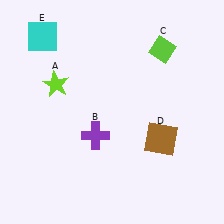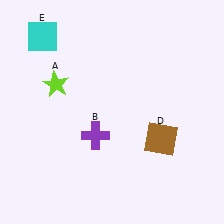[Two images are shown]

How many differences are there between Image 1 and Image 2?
There is 1 difference between the two images.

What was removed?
The lime diamond (C) was removed in Image 2.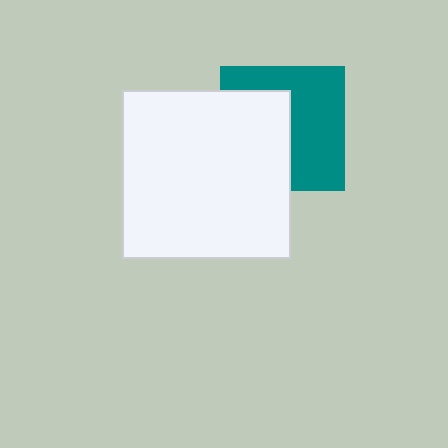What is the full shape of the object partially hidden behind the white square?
The partially hidden object is a teal square.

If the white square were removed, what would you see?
You would see the complete teal square.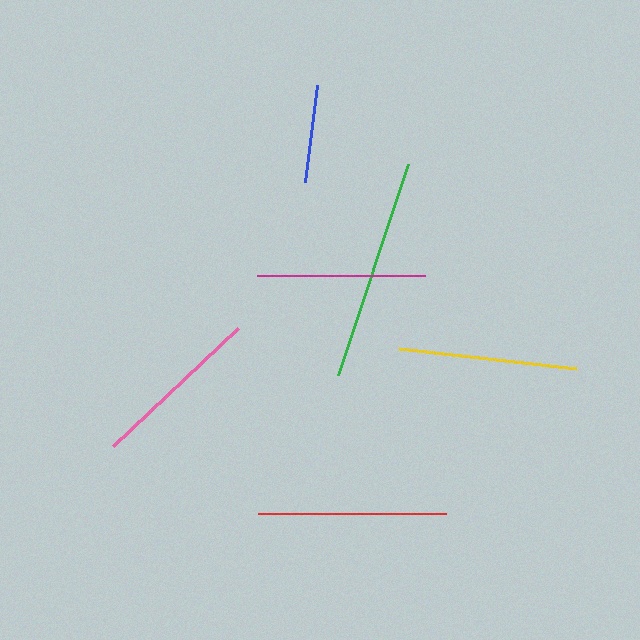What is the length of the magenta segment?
The magenta segment is approximately 168 pixels long.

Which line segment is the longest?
The green line is the longest at approximately 222 pixels.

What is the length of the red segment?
The red segment is approximately 188 pixels long.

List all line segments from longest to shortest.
From longest to shortest: green, red, yellow, pink, magenta, blue.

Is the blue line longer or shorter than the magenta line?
The magenta line is longer than the blue line.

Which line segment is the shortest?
The blue line is the shortest at approximately 98 pixels.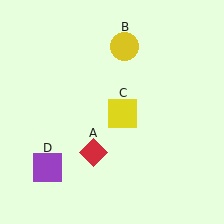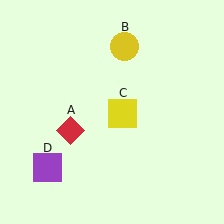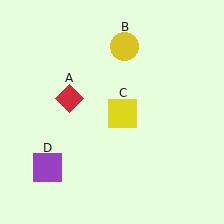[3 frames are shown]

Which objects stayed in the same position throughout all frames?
Yellow circle (object B) and yellow square (object C) and purple square (object D) remained stationary.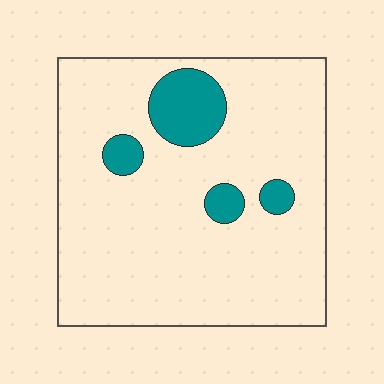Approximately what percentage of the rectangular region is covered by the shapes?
Approximately 10%.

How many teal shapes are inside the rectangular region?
4.